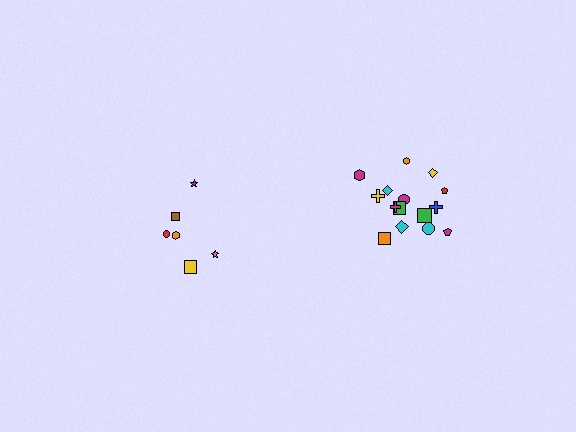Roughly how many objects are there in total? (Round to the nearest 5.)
Roughly 20 objects in total.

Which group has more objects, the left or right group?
The right group.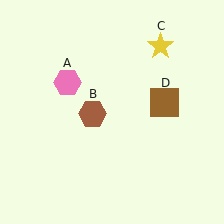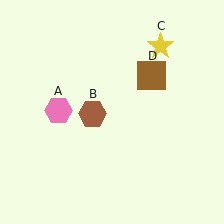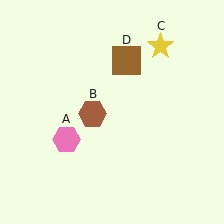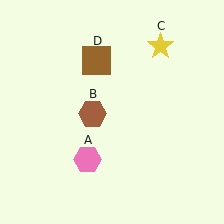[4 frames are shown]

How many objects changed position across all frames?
2 objects changed position: pink hexagon (object A), brown square (object D).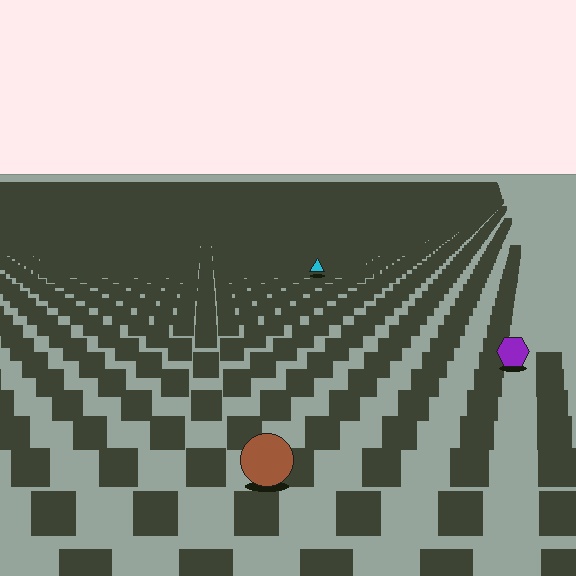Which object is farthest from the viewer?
The cyan triangle is farthest from the viewer. It appears smaller and the ground texture around it is denser.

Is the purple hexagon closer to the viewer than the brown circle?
No. The brown circle is closer — you can tell from the texture gradient: the ground texture is coarser near it.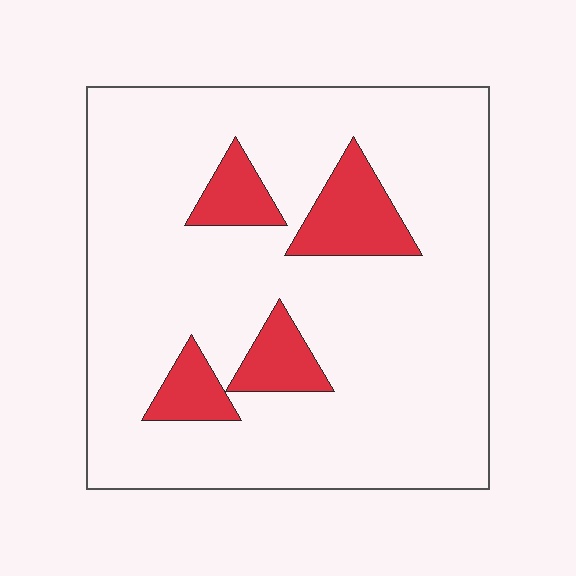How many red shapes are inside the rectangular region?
4.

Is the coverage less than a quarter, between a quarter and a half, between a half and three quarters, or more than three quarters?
Less than a quarter.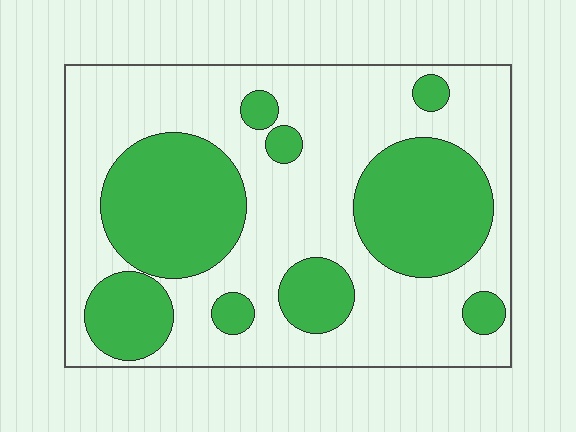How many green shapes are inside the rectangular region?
9.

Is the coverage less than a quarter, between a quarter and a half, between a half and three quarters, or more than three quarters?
Between a quarter and a half.